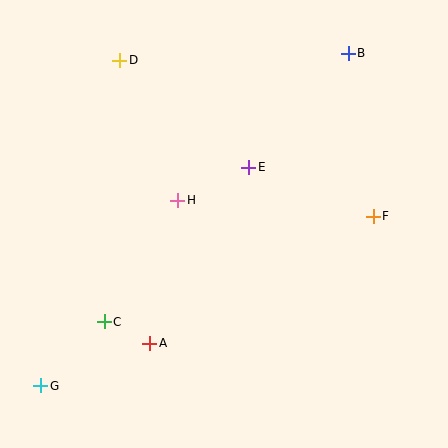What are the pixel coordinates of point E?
Point E is at (249, 167).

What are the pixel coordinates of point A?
Point A is at (150, 343).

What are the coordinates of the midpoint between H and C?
The midpoint between H and C is at (141, 261).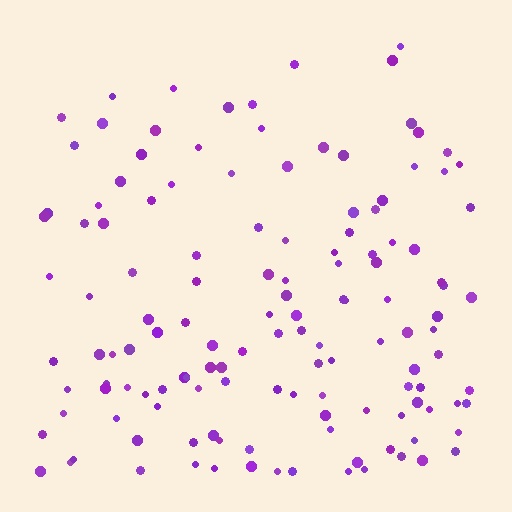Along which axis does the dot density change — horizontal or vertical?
Vertical.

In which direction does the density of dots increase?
From top to bottom, with the bottom side densest.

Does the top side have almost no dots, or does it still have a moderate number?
Still a moderate number, just noticeably fewer than the bottom.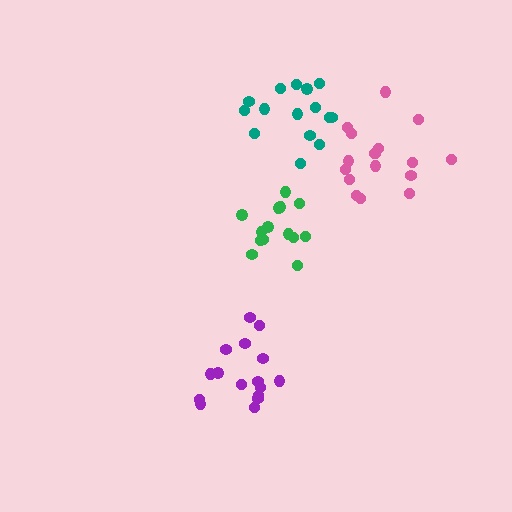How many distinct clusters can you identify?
There are 4 distinct clusters.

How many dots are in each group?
Group 1: 15 dots, Group 2: 17 dots, Group 3: 16 dots, Group 4: 14 dots (62 total).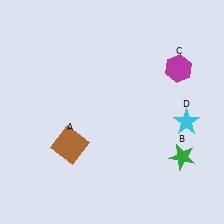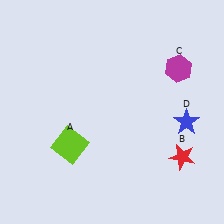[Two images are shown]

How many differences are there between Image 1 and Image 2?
There are 3 differences between the two images.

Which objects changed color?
A changed from brown to lime. B changed from green to red. D changed from cyan to blue.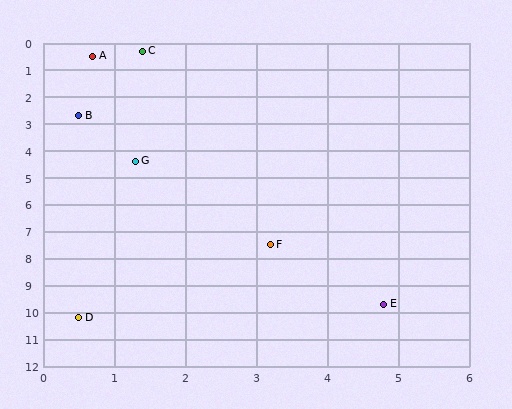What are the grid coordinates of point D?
Point D is at approximately (0.5, 10.2).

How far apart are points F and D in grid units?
Points F and D are about 3.8 grid units apart.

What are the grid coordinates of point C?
Point C is at approximately (1.4, 0.3).